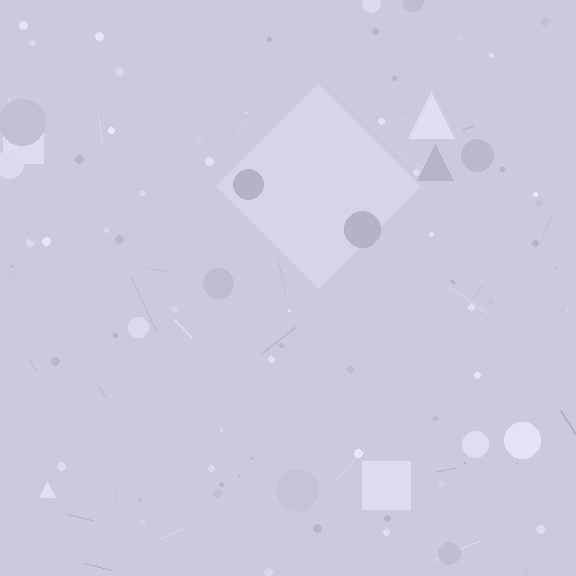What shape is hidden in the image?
A diamond is hidden in the image.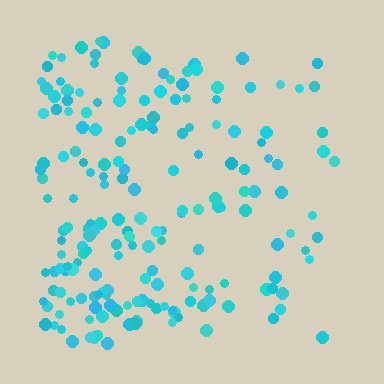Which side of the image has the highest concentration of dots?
The left.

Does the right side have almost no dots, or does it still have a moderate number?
Still a moderate number, just noticeably fewer than the left.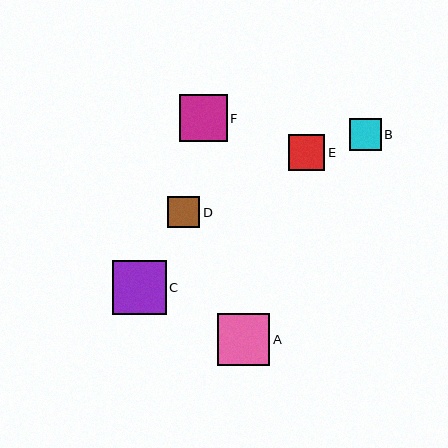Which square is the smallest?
Square B is the smallest with a size of approximately 32 pixels.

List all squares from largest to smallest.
From largest to smallest: C, A, F, E, D, B.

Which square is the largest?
Square C is the largest with a size of approximately 54 pixels.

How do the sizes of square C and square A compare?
Square C and square A are approximately the same size.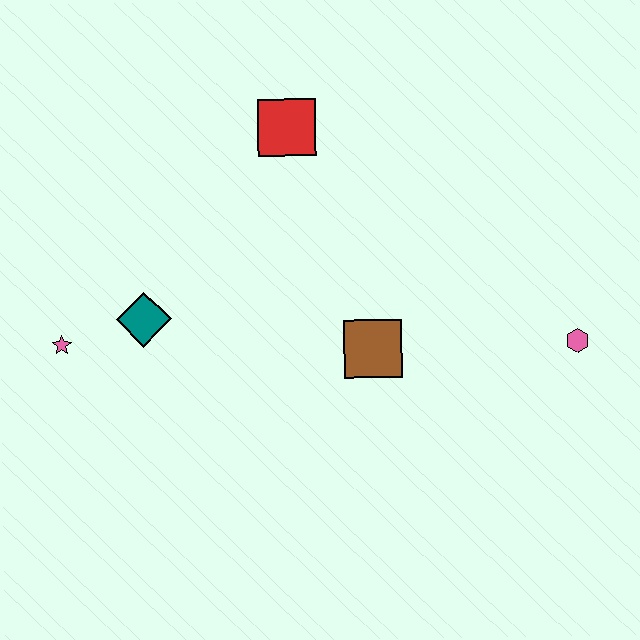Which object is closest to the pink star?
The teal diamond is closest to the pink star.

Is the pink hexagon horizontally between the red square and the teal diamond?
No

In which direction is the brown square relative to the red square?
The brown square is below the red square.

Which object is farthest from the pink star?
The pink hexagon is farthest from the pink star.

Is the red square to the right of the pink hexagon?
No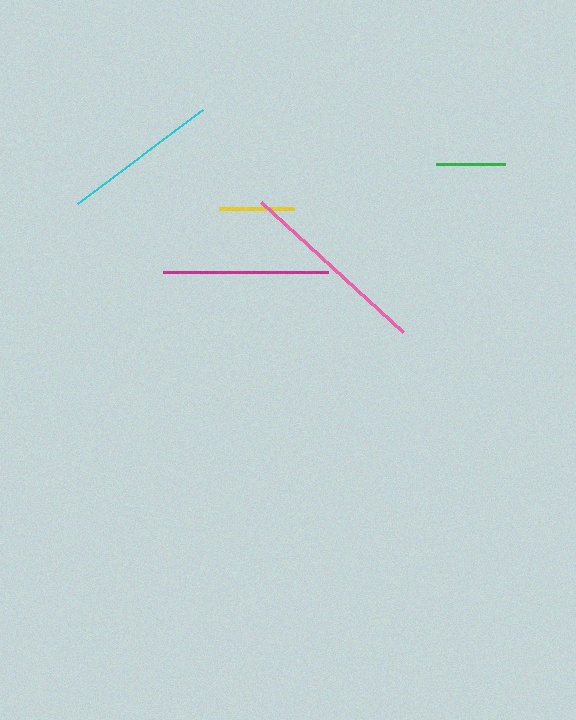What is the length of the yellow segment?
The yellow segment is approximately 75 pixels long.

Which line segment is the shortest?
The green line is the shortest at approximately 69 pixels.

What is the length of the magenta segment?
The magenta segment is approximately 166 pixels long.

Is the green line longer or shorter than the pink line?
The pink line is longer than the green line.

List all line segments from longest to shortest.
From longest to shortest: pink, magenta, cyan, yellow, green.